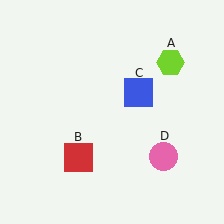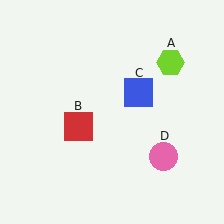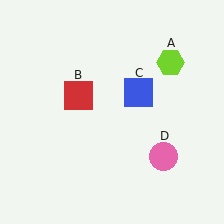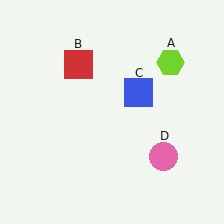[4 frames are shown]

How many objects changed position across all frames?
1 object changed position: red square (object B).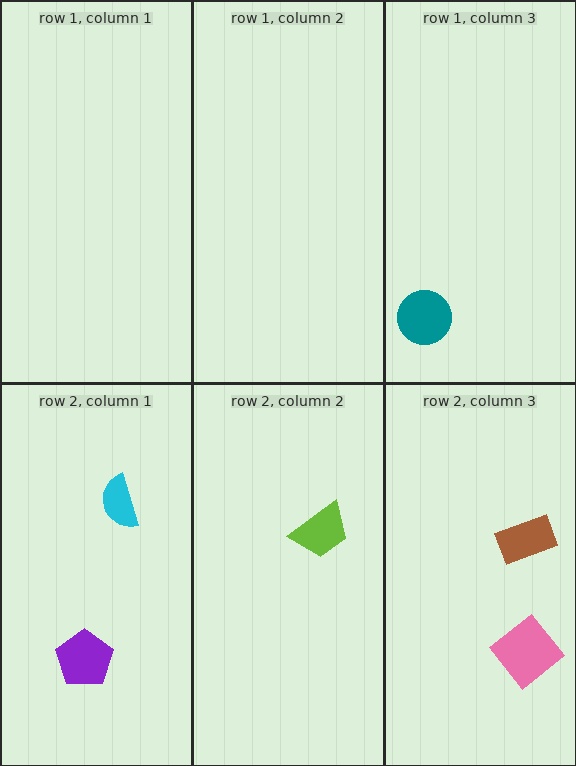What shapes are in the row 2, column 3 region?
The pink diamond, the brown rectangle.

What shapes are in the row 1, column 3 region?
The teal circle.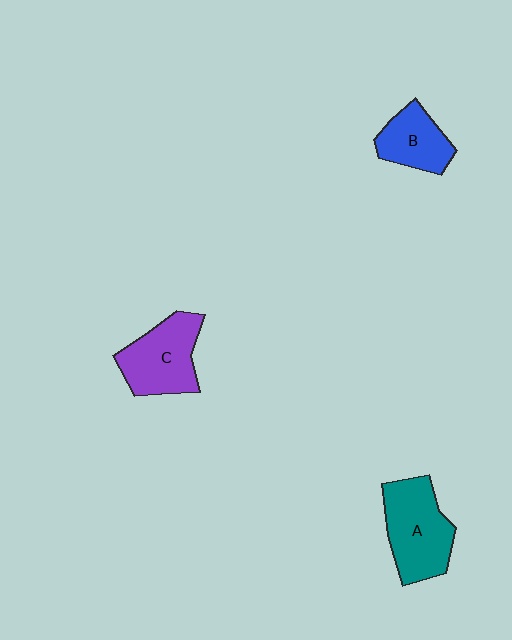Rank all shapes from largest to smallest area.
From largest to smallest: A (teal), C (purple), B (blue).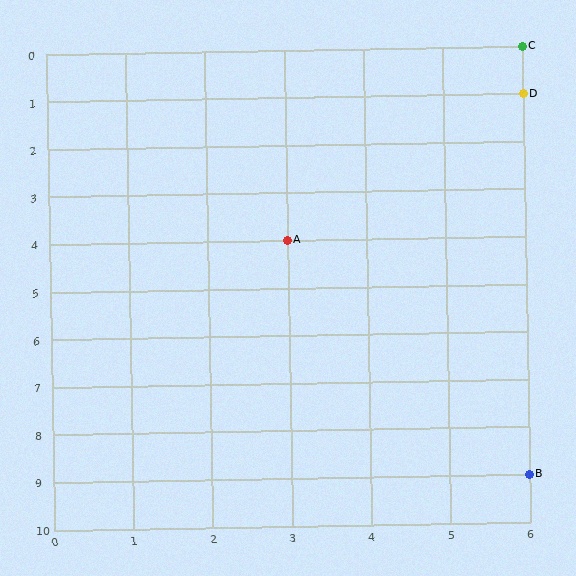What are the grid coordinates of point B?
Point B is at grid coordinates (6, 9).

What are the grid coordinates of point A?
Point A is at grid coordinates (3, 4).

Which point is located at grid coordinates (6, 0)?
Point C is at (6, 0).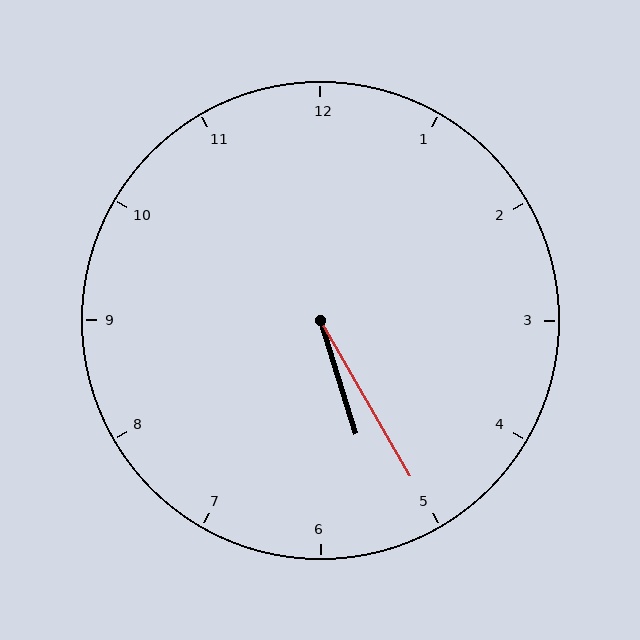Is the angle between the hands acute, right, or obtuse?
It is acute.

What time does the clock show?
5:25.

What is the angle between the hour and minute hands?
Approximately 12 degrees.